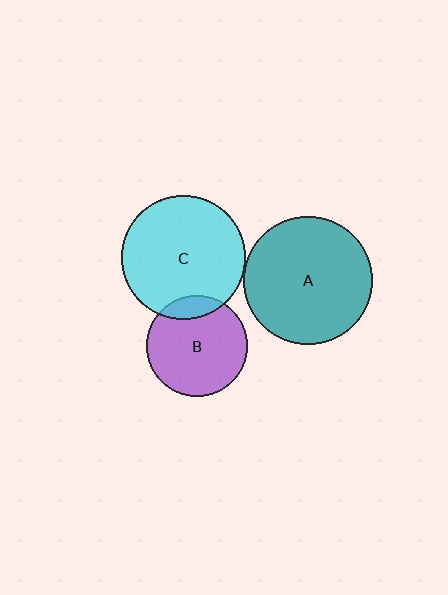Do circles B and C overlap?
Yes.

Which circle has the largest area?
Circle A (teal).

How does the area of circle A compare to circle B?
Approximately 1.6 times.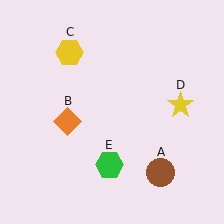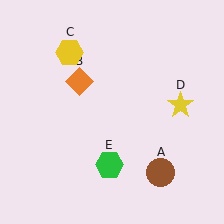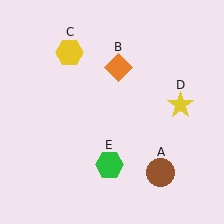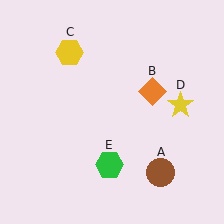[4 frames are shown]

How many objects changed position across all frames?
1 object changed position: orange diamond (object B).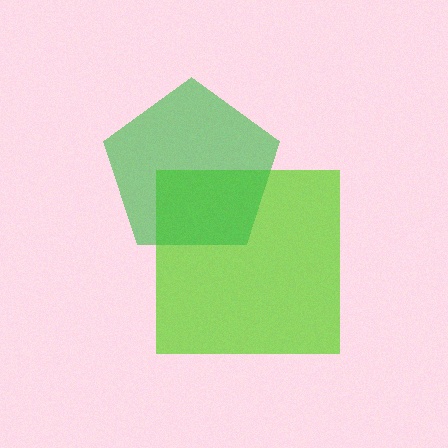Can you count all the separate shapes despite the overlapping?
Yes, there are 2 separate shapes.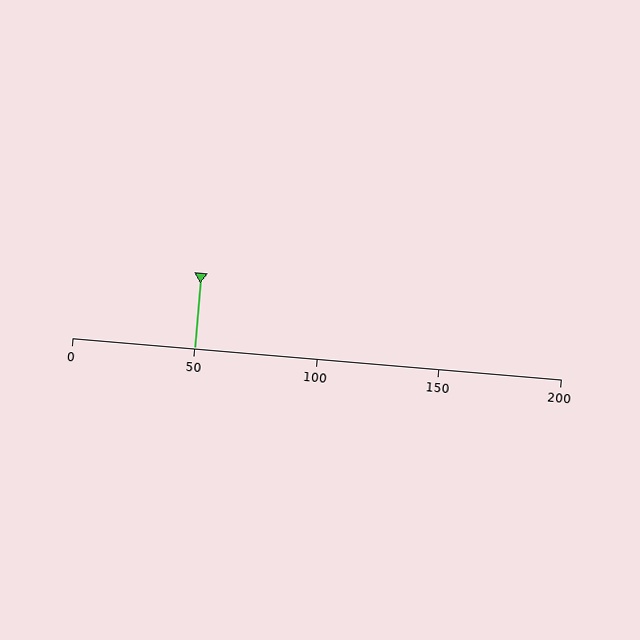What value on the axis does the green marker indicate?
The marker indicates approximately 50.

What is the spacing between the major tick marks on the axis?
The major ticks are spaced 50 apart.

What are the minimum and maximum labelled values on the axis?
The axis runs from 0 to 200.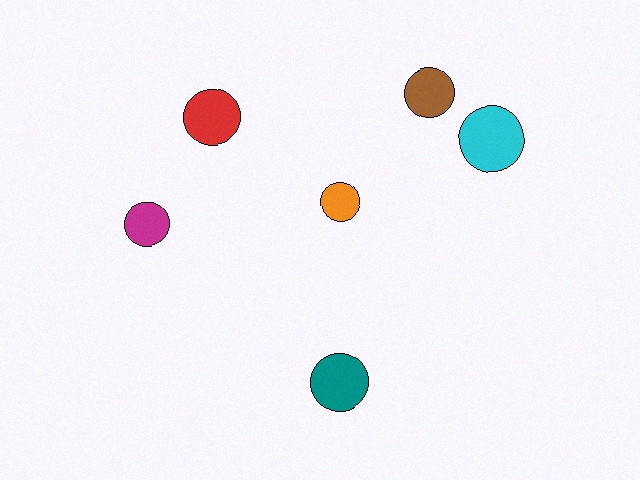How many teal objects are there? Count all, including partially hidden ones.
There is 1 teal object.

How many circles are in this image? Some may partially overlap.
There are 6 circles.